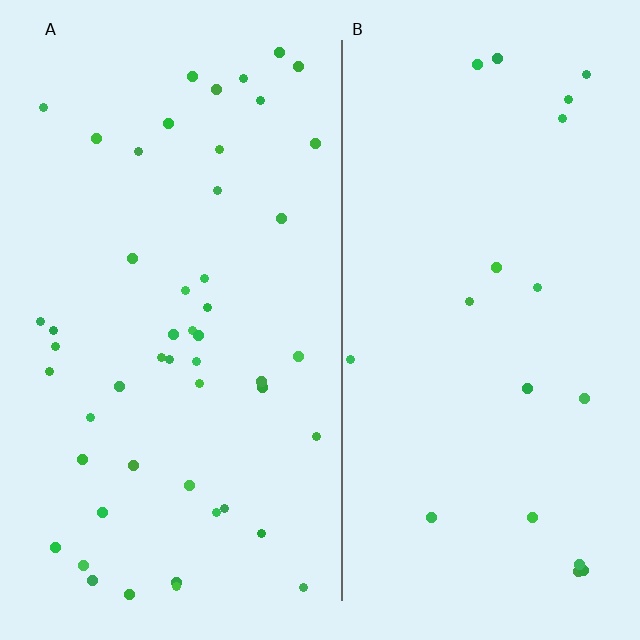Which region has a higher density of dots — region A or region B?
A (the left).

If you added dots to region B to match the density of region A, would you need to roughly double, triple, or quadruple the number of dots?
Approximately triple.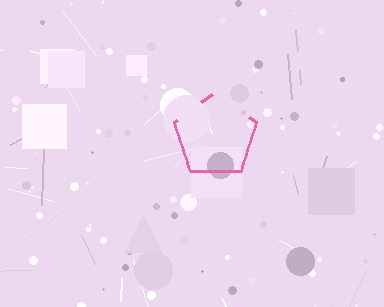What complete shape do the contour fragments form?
The contour fragments form a pentagon.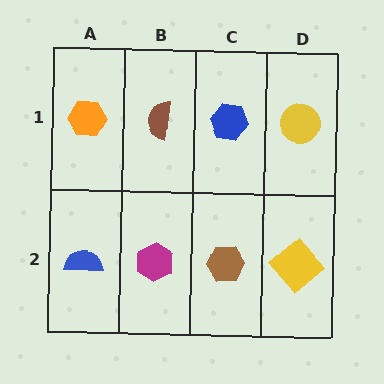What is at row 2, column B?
A magenta hexagon.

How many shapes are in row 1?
4 shapes.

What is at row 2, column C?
A brown hexagon.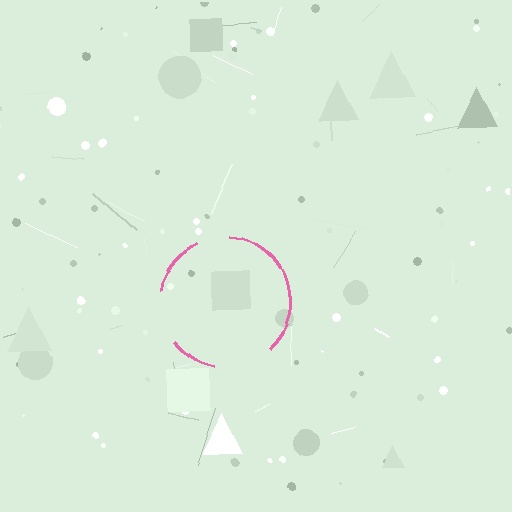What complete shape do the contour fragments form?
The contour fragments form a circle.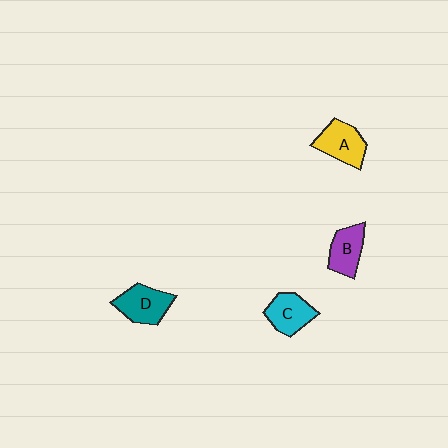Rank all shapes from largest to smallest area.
From largest to smallest: D (teal), A (yellow), C (cyan), B (purple).